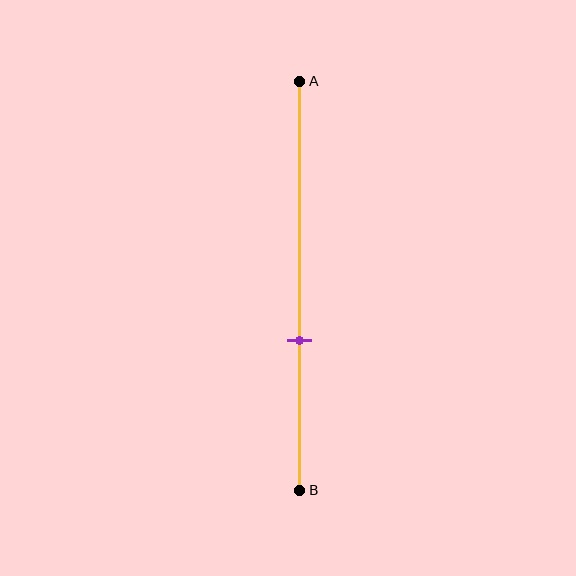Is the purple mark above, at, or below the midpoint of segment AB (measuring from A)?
The purple mark is below the midpoint of segment AB.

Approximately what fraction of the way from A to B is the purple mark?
The purple mark is approximately 65% of the way from A to B.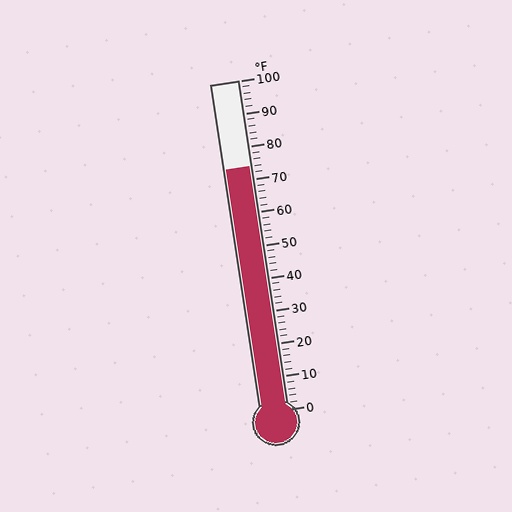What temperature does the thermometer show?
The thermometer shows approximately 74°F.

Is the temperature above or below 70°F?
The temperature is above 70°F.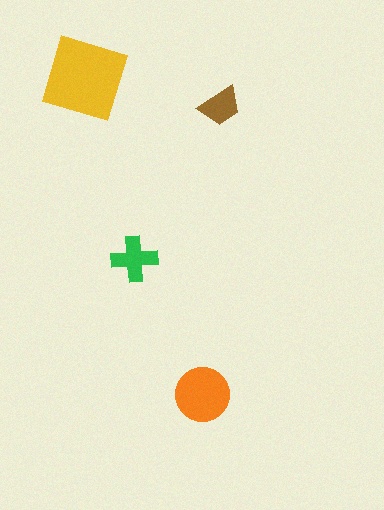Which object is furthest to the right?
The brown trapezoid is rightmost.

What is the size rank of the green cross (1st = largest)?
3rd.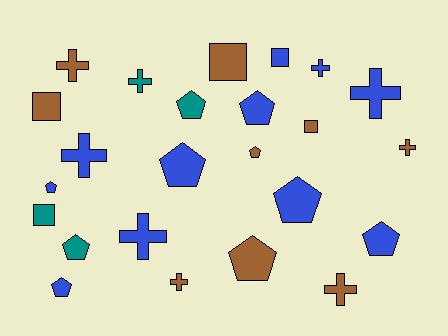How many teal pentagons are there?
There are 2 teal pentagons.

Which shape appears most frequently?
Pentagon, with 10 objects.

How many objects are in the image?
There are 24 objects.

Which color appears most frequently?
Blue, with 11 objects.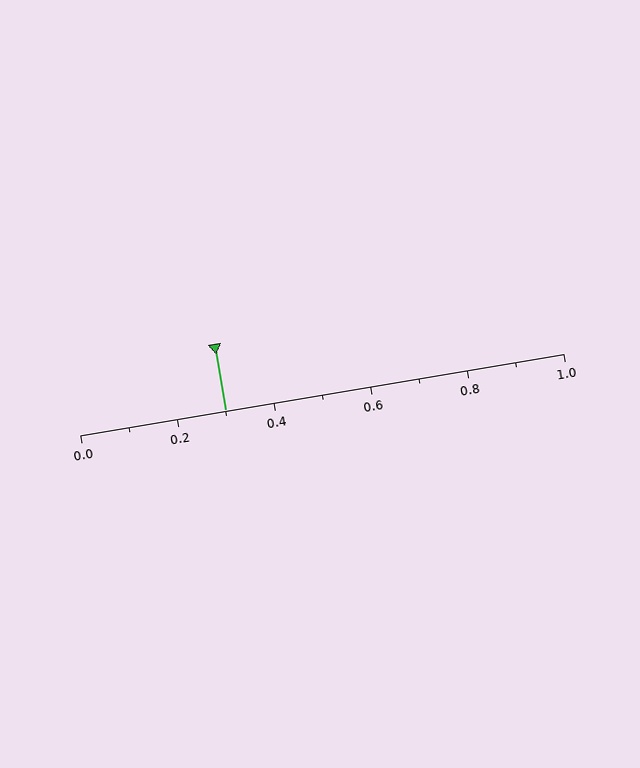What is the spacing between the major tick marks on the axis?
The major ticks are spaced 0.2 apart.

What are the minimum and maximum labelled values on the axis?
The axis runs from 0.0 to 1.0.